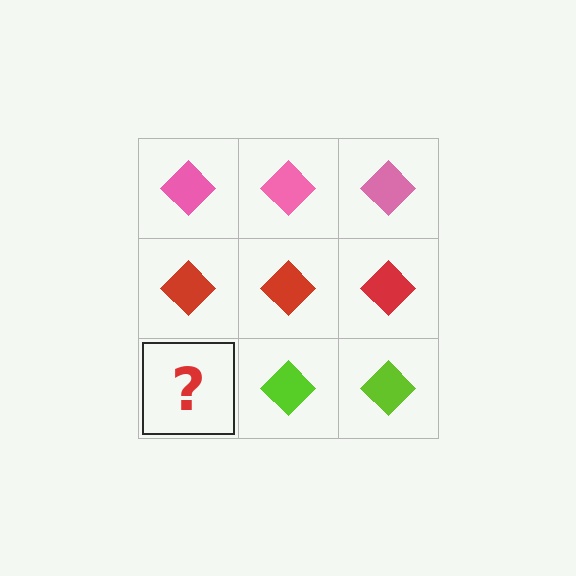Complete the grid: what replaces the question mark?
The question mark should be replaced with a lime diamond.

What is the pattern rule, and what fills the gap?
The rule is that each row has a consistent color. The gap should be filled with a lime diamond.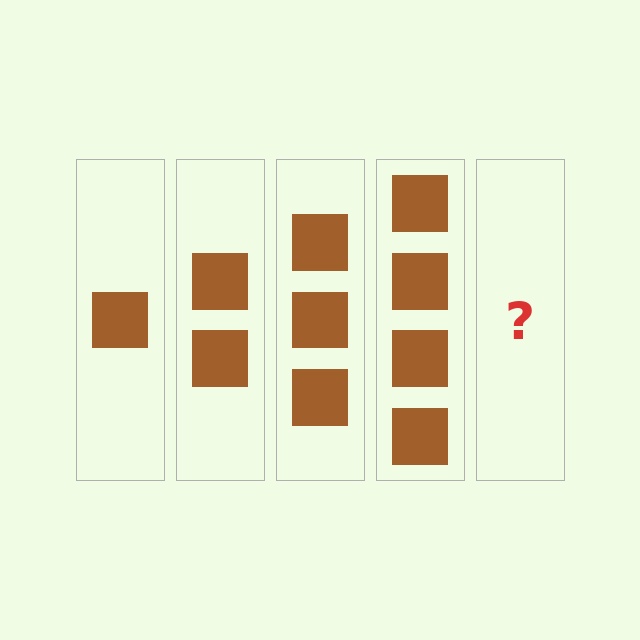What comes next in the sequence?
The next element should be 5 squares.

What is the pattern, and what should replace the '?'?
The pattern is that each step adds one more square. The '?' should be 5 squares.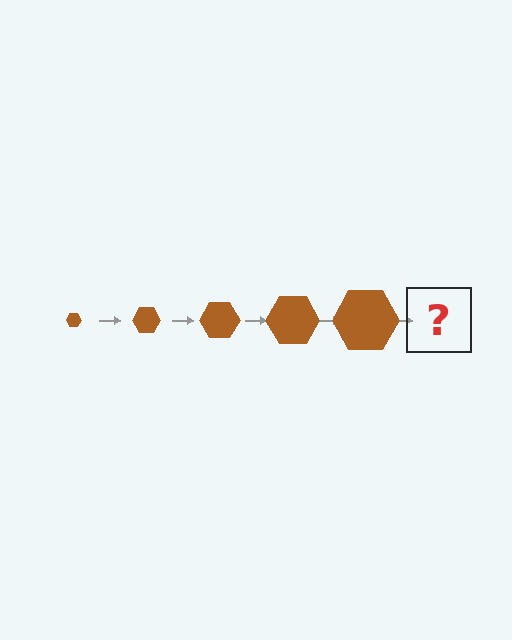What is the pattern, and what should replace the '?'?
The pattern is that the hexagon gets progressively larger each step. The '?' should be a brown hexagon, larger than the previous one.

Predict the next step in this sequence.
The next step is a brown hexagon, larger than the previous one.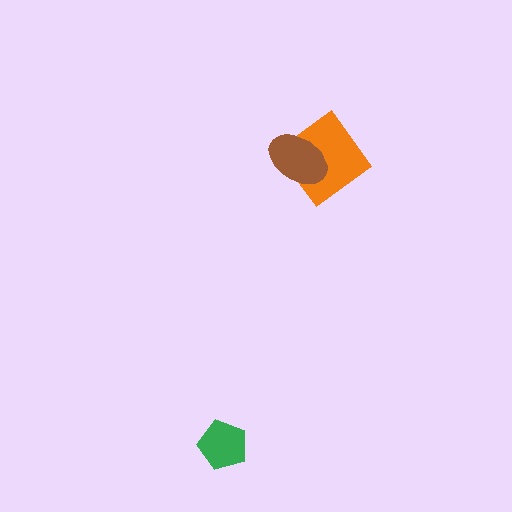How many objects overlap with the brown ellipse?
1 object overlaps with the brown ellipse.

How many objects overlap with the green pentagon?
0 objects overlap with the green pentagon.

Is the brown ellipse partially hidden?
No, no other shape covers it.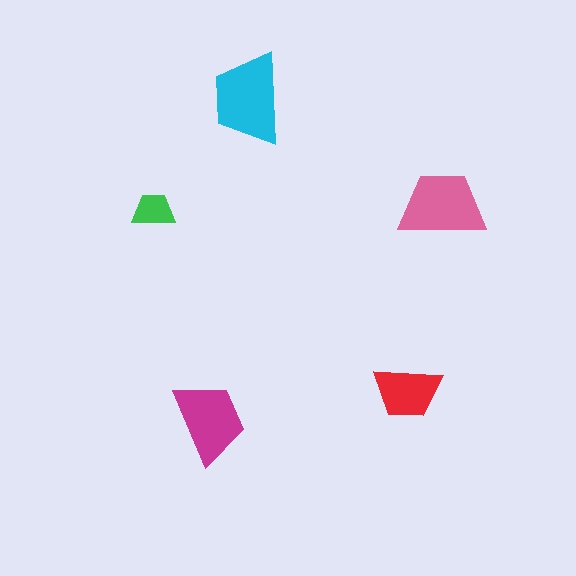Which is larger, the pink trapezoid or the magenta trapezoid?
The pink one.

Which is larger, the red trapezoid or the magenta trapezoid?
The magenta one.